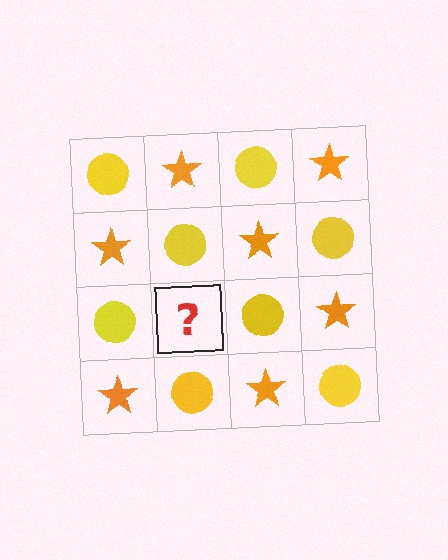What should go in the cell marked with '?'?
The missing cell should contain an orange star.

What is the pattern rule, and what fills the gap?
The rule is that it alternates yellow circle and orange star in a checkerboard pattern. The gap should be filled with an orange star.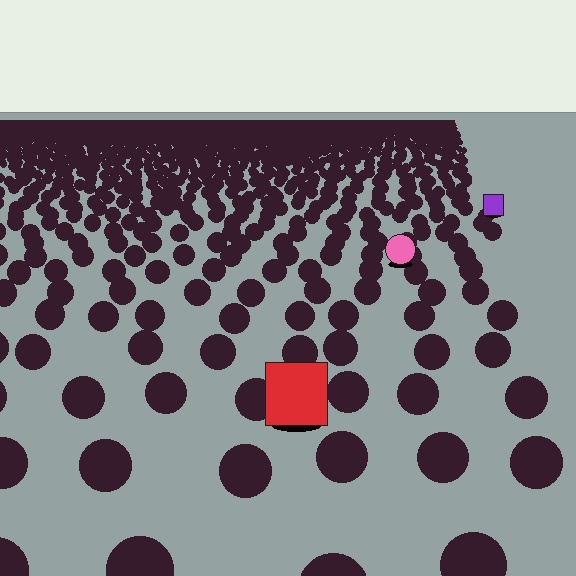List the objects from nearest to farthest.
From nearest to farthest: the red square, the pink circle, the purple square.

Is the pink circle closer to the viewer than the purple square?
Yes. The pink circle is closer — you can tell from the texture gradient: the ground texture is coarser near it.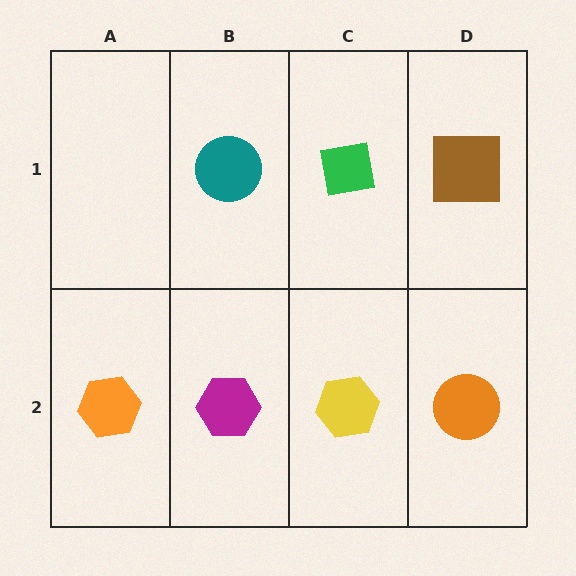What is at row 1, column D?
A brown square.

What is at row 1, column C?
A green square.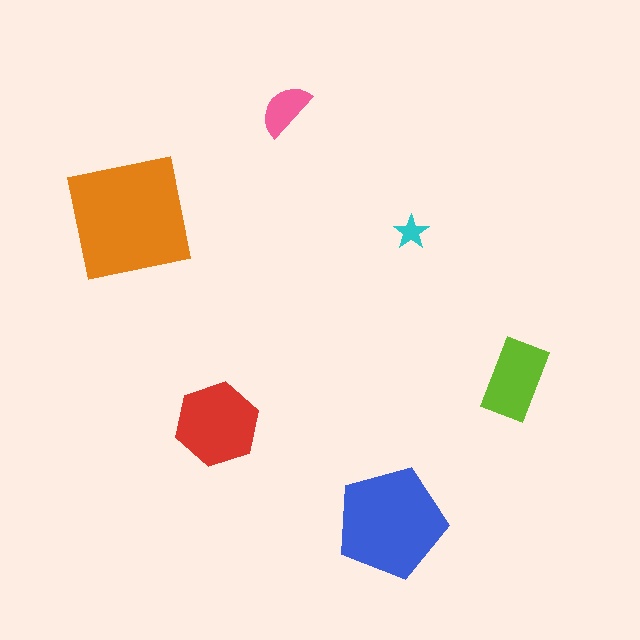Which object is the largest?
The orange square.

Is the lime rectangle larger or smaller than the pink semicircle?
Larger.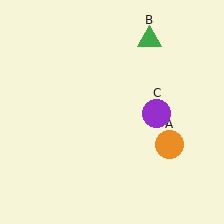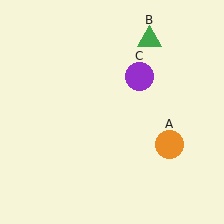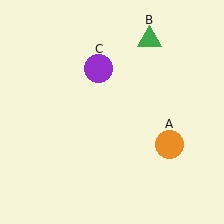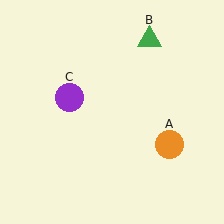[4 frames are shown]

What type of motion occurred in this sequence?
The purple circle (object C) rotated counterclockwise around the center of the scene.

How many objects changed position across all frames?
1 object changed position: purple circle (object C).